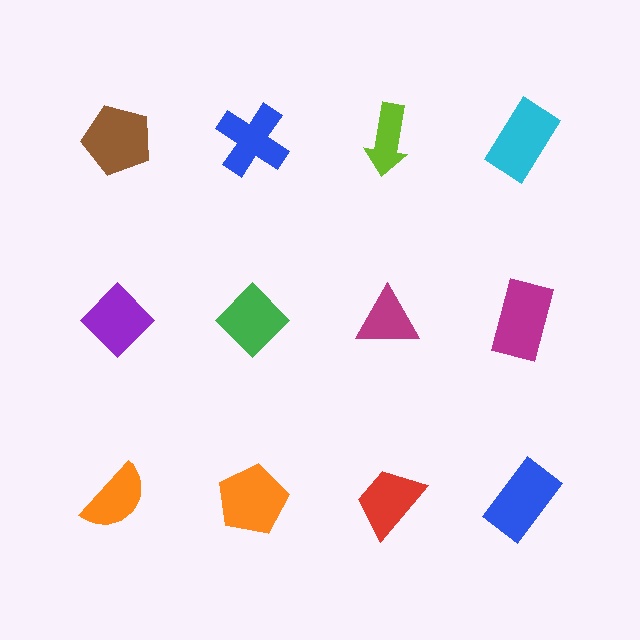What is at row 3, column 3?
A red trapezoid.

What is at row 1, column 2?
A blue cross.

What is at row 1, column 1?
A brown pentagon.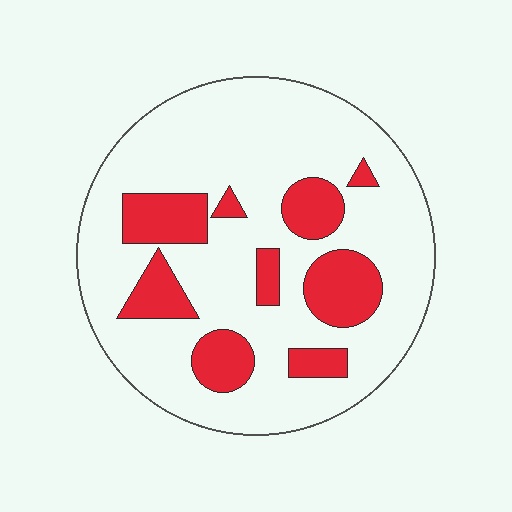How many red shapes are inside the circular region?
9.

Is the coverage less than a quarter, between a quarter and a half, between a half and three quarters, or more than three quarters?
Less than a quarter.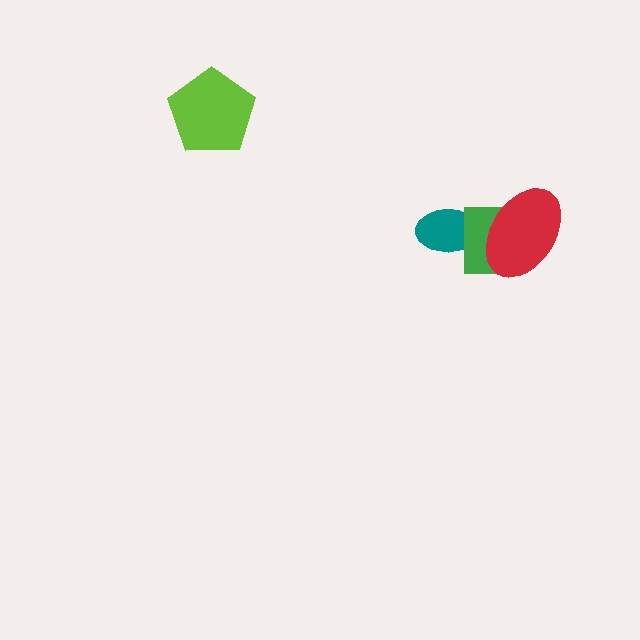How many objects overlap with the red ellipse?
1 object overlaps with the red ellipse.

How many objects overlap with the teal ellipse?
1 object overlaps with the teal ellipse.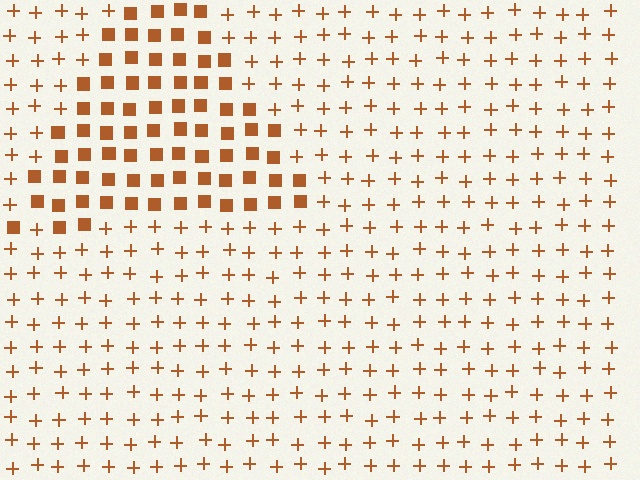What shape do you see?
I see a triangle.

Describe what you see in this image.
The image is filled with small brown elements arranged in a uniform grid. A triangle-shaped region contains squares, while the surrounding area contains plus signs. The boundary is defined purely by the change in element shape.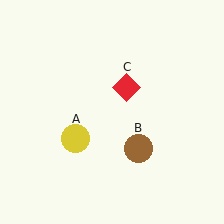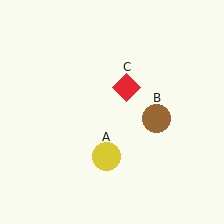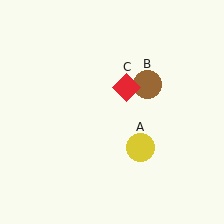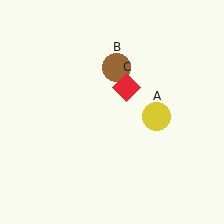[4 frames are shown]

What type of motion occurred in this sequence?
The yellow circle (object A), brown circle (object B) rotated counterclockwise around the center of the scene.